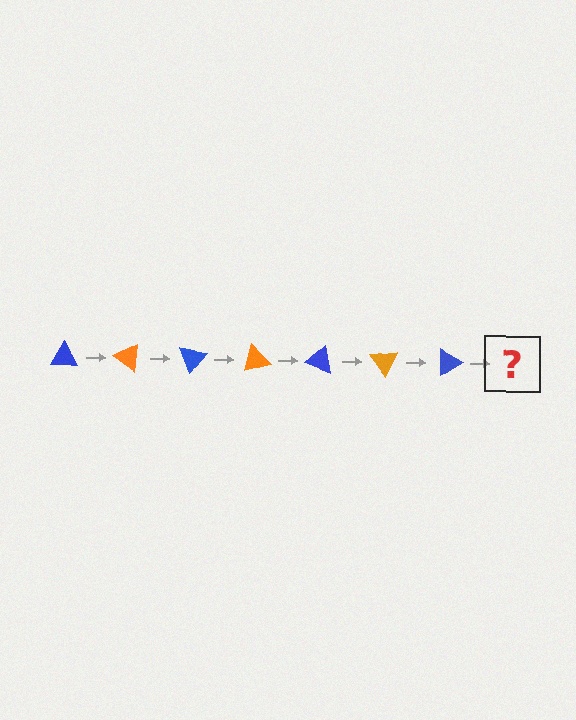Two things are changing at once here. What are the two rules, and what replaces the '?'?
The two rules are that it rotates 35 degrees each step and the color cycles through blue and orange. The '?' should be an orange triangle, rotated 245 degrees from the start.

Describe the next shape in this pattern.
It should be an orange triangle, rotated 245 degrees from the start.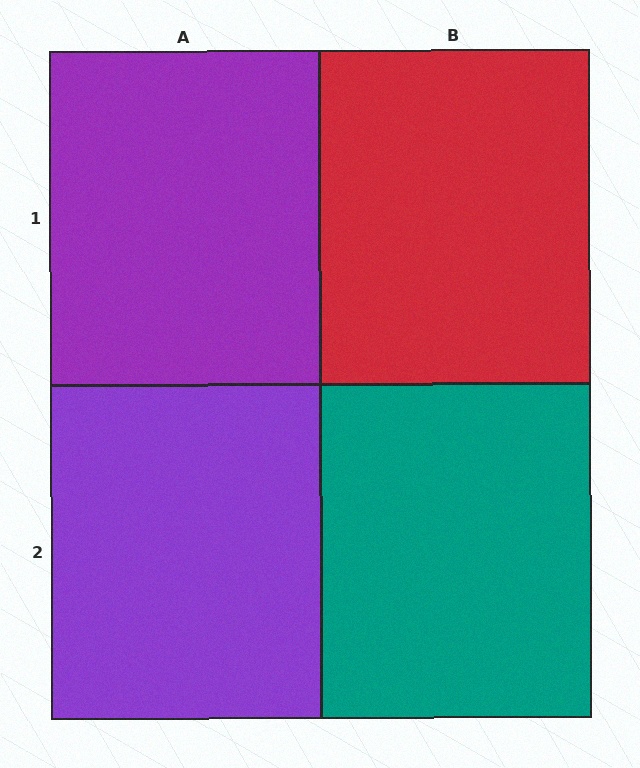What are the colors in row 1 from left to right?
Purple, red.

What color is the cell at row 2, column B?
Teal.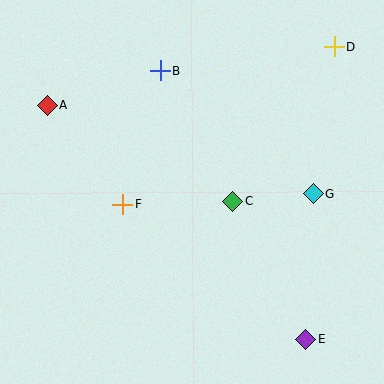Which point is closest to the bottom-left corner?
Point F is closest to the bottom-left corner.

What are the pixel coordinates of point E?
Point E is at (306, 340).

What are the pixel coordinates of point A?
Point A is at (47, 105).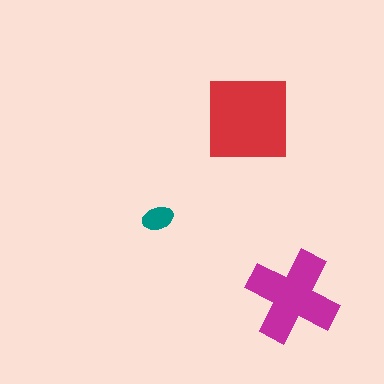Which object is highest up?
The red square is topmost.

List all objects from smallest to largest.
The teal ellipse, the magenta cross, the red square.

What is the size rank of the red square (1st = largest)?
1st.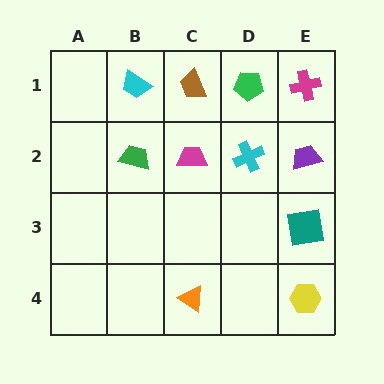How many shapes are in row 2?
4 shapes.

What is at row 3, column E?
A teal square.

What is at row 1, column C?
A brown trapezoid.